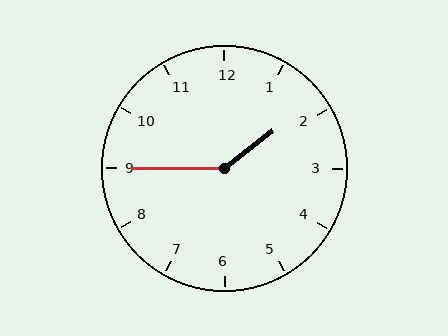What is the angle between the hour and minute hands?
Approximately 142 degrees.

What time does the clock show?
1:45.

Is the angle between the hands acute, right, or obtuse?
It is obtuse.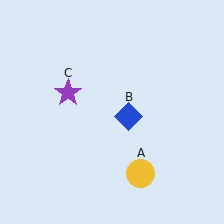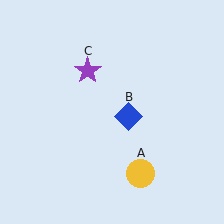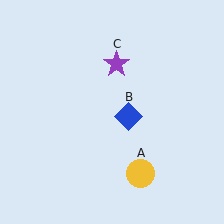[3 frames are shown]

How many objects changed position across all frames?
1 object changed position: purple star (object C).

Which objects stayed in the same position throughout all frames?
Yellow circle (object A) and blue diamond (object B) remained stationary.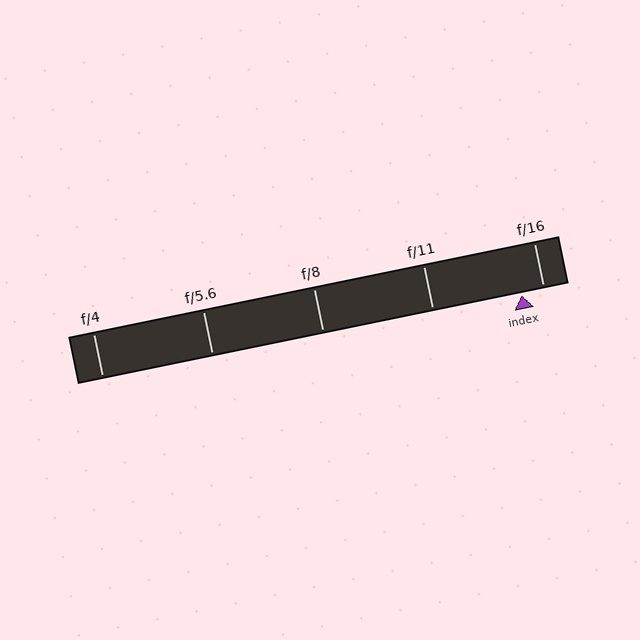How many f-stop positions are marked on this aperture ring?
There are 5 f-stop positions marked.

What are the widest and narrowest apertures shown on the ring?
The widest aperture shown is f/4 and the narrowest is f/16.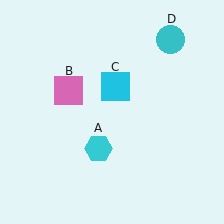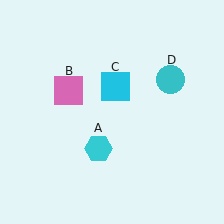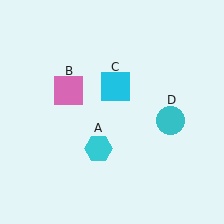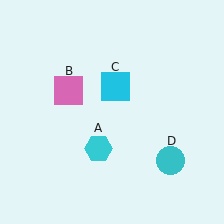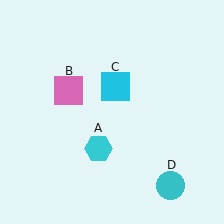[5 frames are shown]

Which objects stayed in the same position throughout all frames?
Cyan hexagon (object A) and pink square (object B) and cyan square (object C) remained stationary.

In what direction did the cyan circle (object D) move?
The cyan circle (object D) moved down.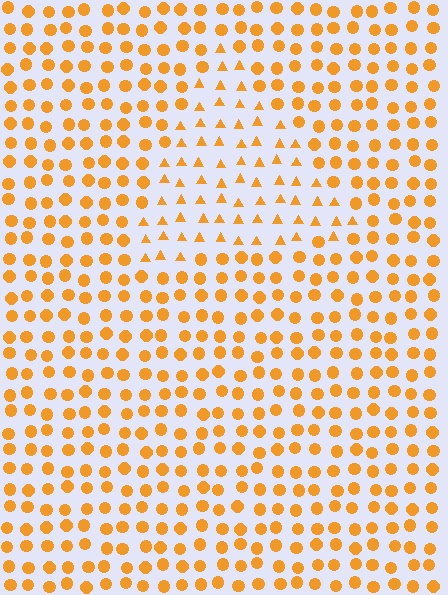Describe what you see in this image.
The image is filled with small orange elements arranged in a uniform grid. A triangle-shaped region contains triangles, while the surrounding area contains circles. The boundary is defined purely by the change in element shape.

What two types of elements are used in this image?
The image uses triangles inside the triangle region and circles outside it.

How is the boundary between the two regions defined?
The boundary is defined by a change in element shape: triangles inside vs. circles outside. All elements share the same color and spacing.